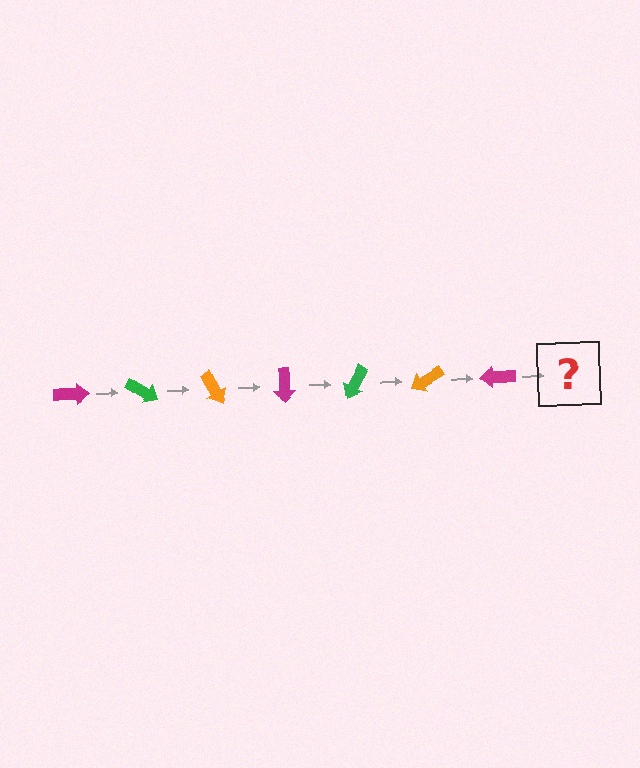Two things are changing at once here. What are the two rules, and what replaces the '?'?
The two rules are that it rotates 30 degrees each step and the color cycles through magenta, green, and orange. The '?' should be a green arrow, rotated 210 degrees from the start.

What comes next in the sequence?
The next element should be a green arrow, rotated 210 degrees from the start.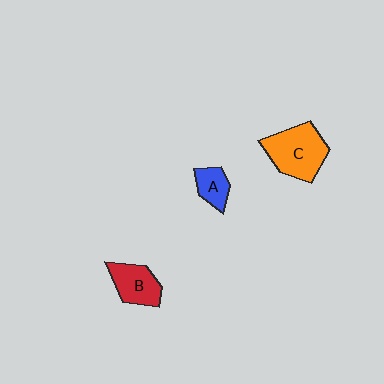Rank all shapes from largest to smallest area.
From largest to smallest: C (orange), B (red), A (blue).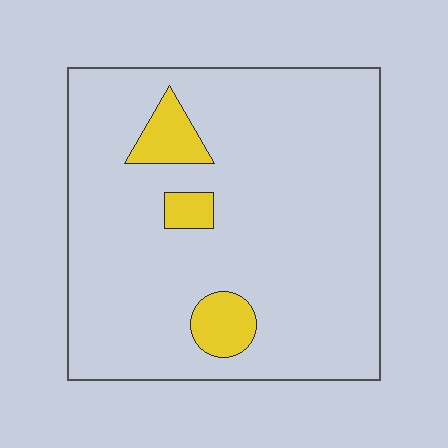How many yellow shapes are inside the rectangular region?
3.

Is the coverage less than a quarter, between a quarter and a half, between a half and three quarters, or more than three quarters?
Less than a quarter.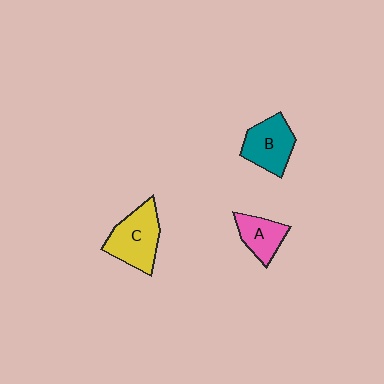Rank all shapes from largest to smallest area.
From largest to smallest: C (yellow), B (teal), A (pink).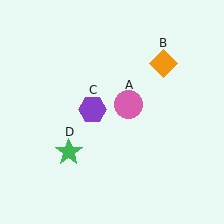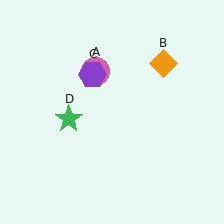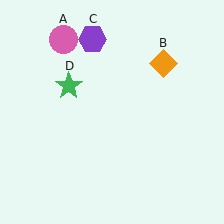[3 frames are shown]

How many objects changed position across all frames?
3 objects changed position: pink circle (object A), purple hexagon (object C), green star (object D).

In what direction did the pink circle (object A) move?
The pink circle (object A) moved up and to the left.